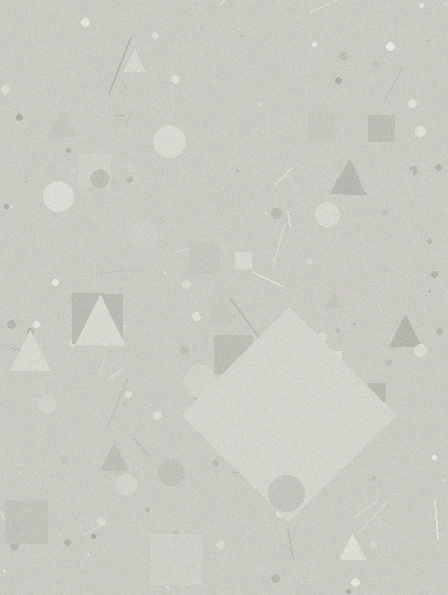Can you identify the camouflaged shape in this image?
The camouflaged shape is a diamond.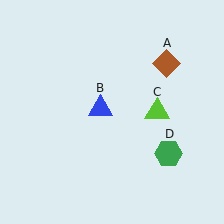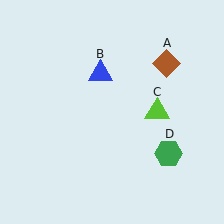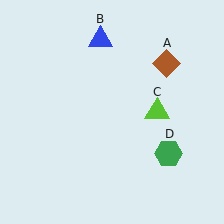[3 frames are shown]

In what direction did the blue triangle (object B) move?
The blue triangle (object B) moved up.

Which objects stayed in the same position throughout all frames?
Brown diamond (object A) and lime triangle (object C) and green hexagon (object D) remained stationary.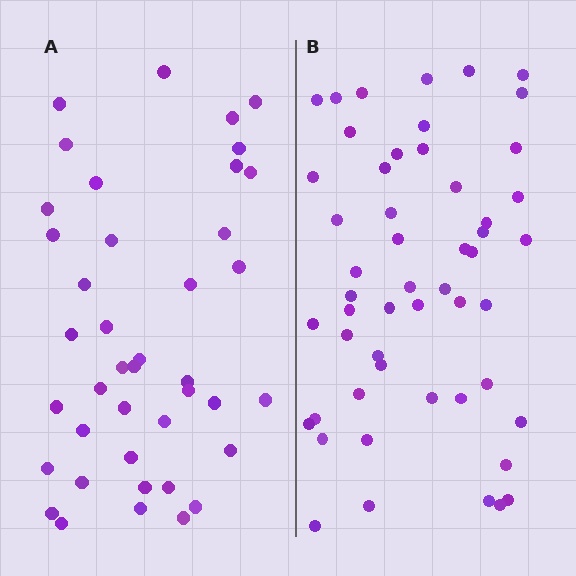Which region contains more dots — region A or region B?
Region B (the right region) has more dots.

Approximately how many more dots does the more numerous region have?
Region B has roughly 12 or so more dots than region A.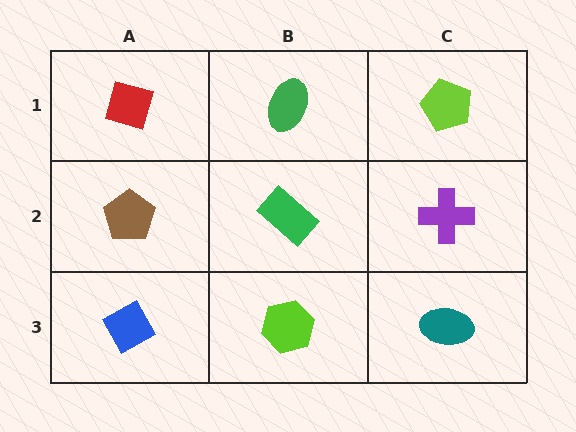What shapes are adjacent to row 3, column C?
A purple cross (row 2, column C), a lime hexagon (row 3, column B).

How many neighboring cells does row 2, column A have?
3.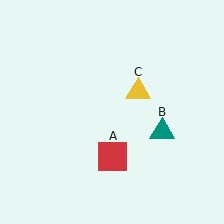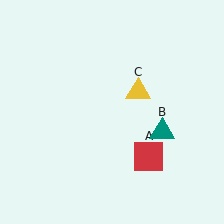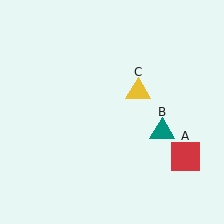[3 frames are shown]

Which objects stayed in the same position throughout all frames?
Teal triangle (object B) and yellow triangle (object C) remained stationary.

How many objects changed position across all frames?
1 object changed position: red square (object A).